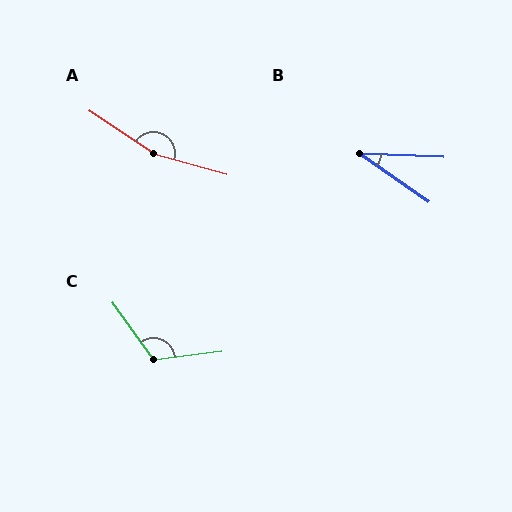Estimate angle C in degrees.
Approximately 119 degrees.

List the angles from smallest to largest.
B (32°), C (119°), A (162°).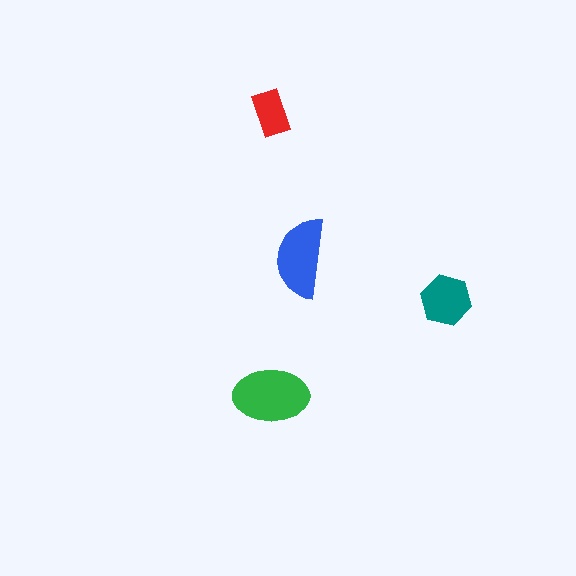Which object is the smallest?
The red rectangle.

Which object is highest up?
The red rectangle is topmost.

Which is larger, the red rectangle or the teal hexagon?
The teal hexagon.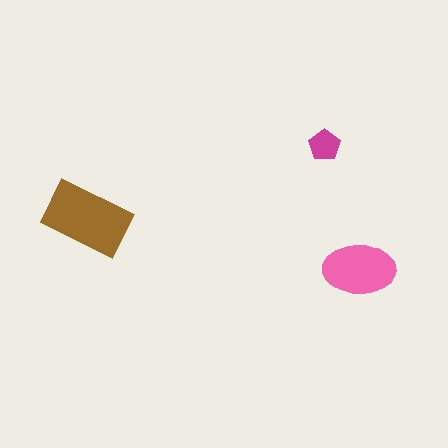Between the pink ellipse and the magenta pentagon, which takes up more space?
The pink ellipse.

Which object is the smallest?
The magenta pentagon.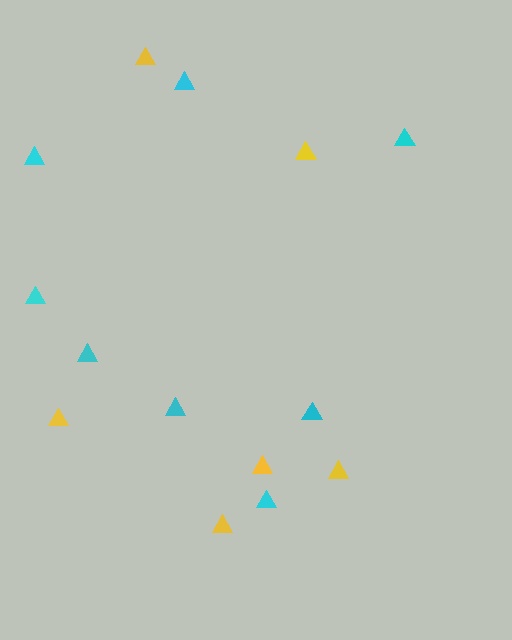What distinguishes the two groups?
There are 2 groups: one group of cyan triangles (8) and one group of yellow triangles (6).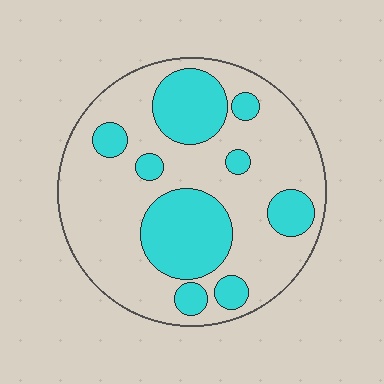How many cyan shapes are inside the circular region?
9.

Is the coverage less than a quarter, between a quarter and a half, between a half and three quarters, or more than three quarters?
Between a quarter and a half.